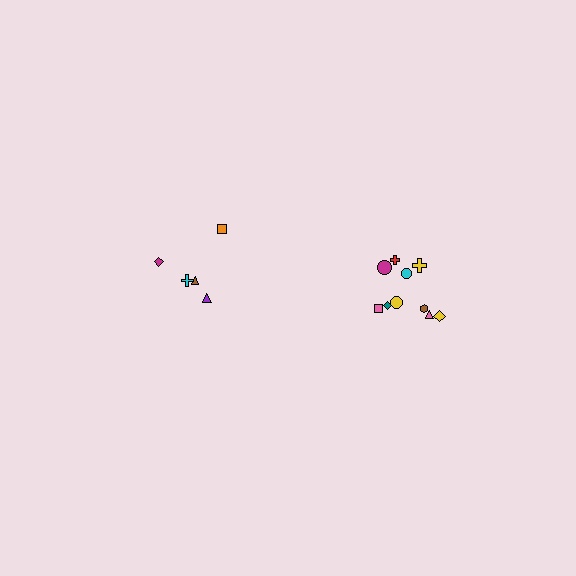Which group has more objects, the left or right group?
The right group.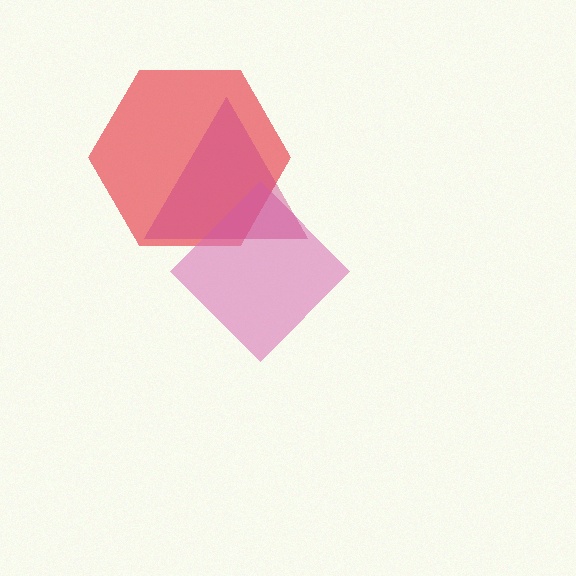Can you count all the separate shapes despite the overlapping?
Yes, there are 3 separate shapes.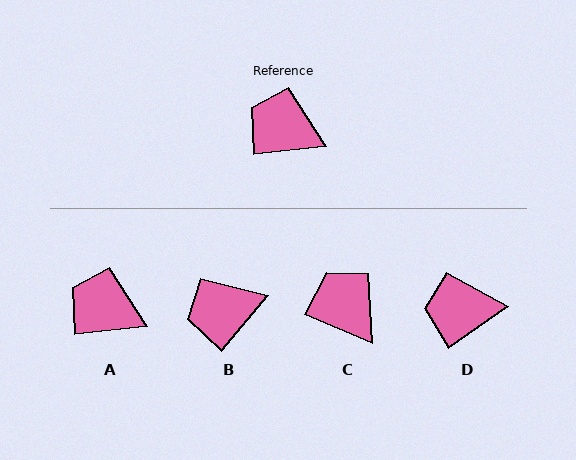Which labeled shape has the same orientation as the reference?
A.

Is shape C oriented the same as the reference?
No, it is off by about 29 degrees.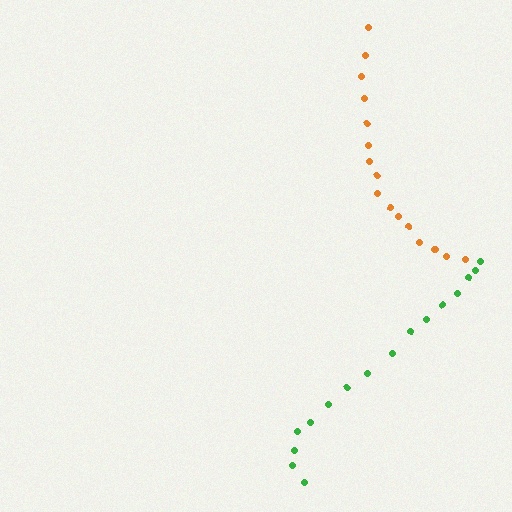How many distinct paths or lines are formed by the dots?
There are 2 distinct paths.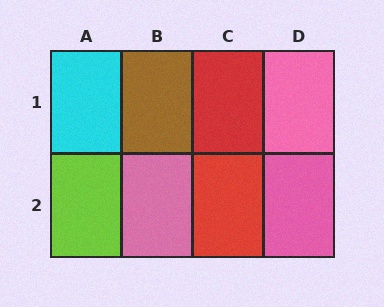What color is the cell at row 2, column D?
Pink.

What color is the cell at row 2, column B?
Pink.